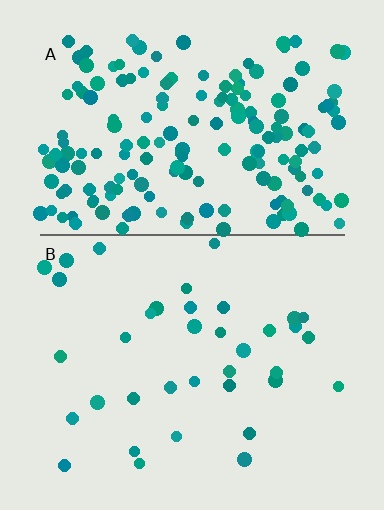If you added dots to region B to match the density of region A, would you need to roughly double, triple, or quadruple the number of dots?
Approximately quadruple.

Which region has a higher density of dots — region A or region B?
A (the top).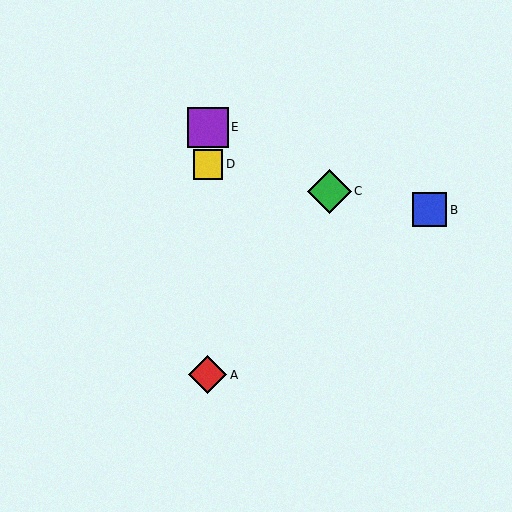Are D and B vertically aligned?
No, D is at x≈208 and B is at x≈430.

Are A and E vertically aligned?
Yes, both are at x≈208.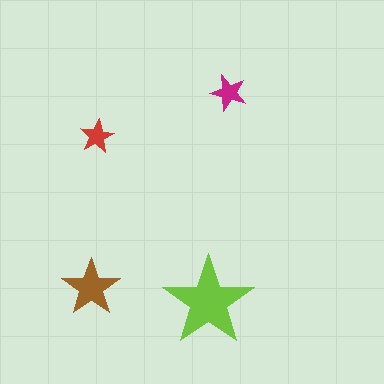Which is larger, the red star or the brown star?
The brown one.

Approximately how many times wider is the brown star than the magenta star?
About 1.5 times wider.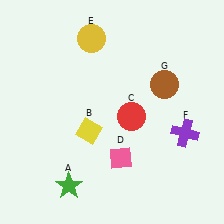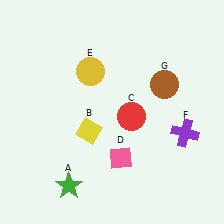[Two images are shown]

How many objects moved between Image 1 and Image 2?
1 object moved between the two images.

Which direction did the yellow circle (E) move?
The yellow circle (E) moved down.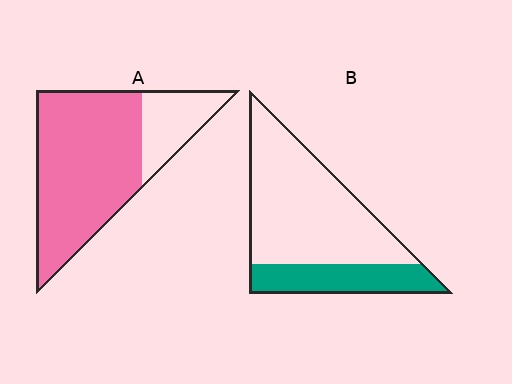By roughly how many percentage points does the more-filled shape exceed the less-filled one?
By roughly 50 percentage points (A over B).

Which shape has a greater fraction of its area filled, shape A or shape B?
Shape A.